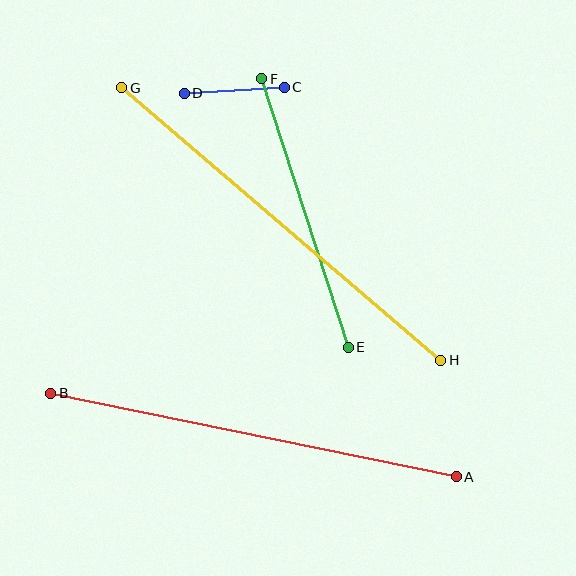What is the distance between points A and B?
The distance is approximately 414 pixels.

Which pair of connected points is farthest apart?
Points G and H are farthest apart.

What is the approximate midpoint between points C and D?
The midpoint is at approximately (234, 90) pixels.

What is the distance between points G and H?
The distance is approximately 420 pixels.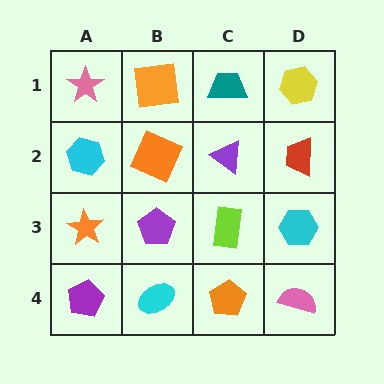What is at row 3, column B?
A purple pentagon.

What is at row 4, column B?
A cyan ellipse.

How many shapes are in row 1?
4 shapes.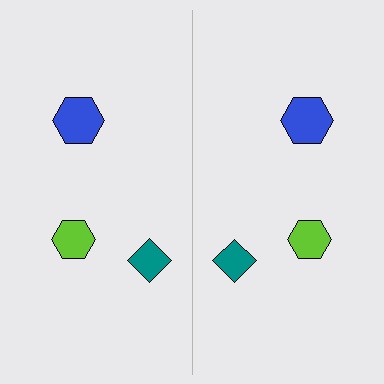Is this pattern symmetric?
Yes, this pattern has bilateral (reflection) symmetry.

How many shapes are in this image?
There are 6 shapes in this image.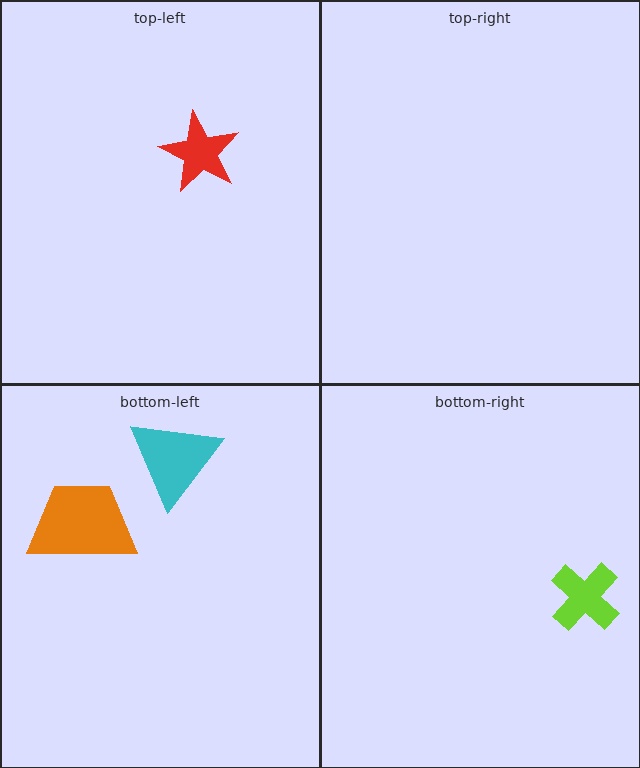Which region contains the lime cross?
The bottom-right region.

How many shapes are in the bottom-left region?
2.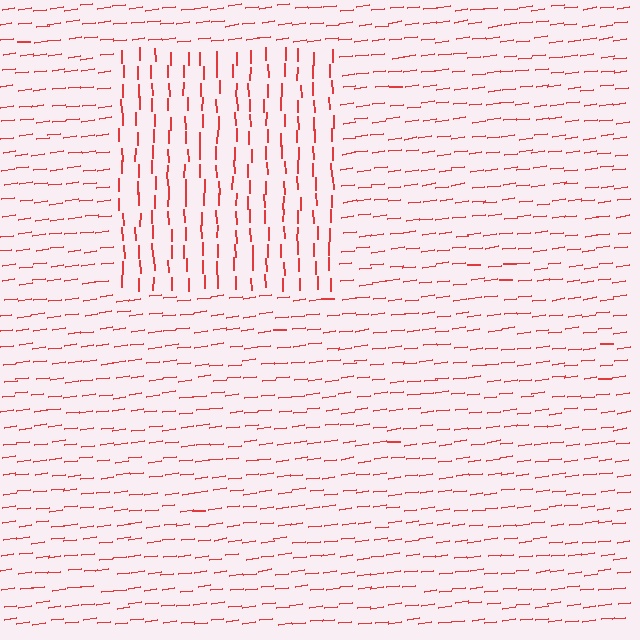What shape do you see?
I see a rectangle.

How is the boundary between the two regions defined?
The boundary is defined purely by a change in line orientation (approximately 84 degrees difference). All lines are the same color and thickness.